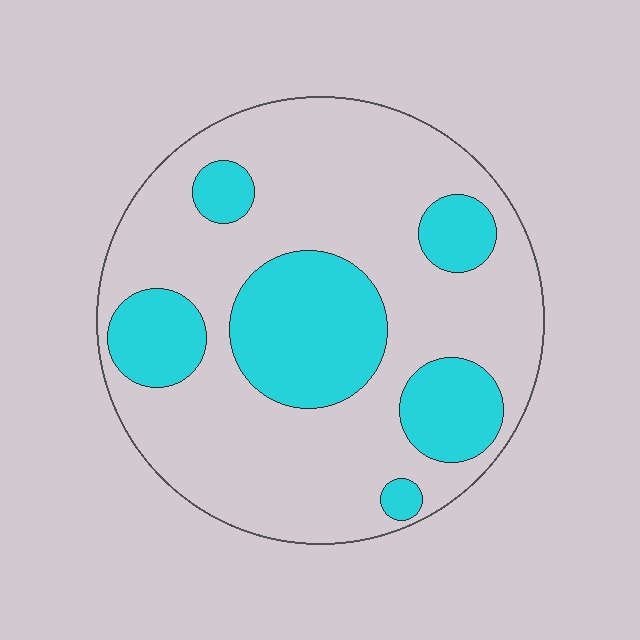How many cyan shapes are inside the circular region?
6.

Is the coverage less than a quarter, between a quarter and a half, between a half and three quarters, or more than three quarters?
Between a quarter and a half.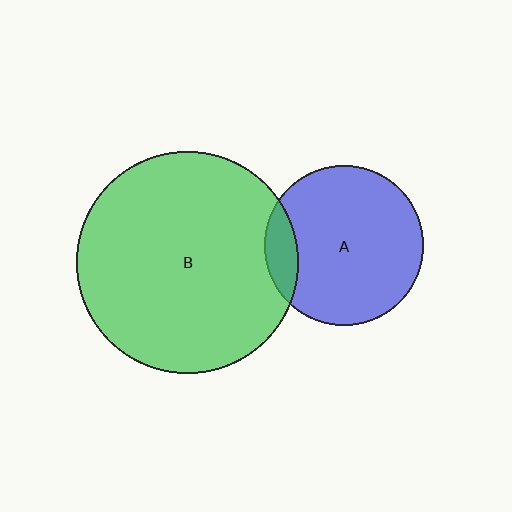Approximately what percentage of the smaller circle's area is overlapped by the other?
Approximately 10%.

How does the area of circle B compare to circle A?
Approximately 1.9 times.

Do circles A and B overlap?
Yes.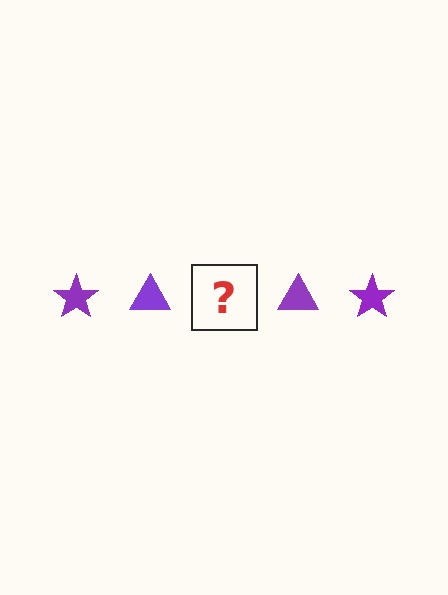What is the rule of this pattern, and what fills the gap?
The rule is that the pattern cycles through star, triangle shapes in purple. The gap should be filled with a purple star.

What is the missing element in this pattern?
The missing element is a purple star.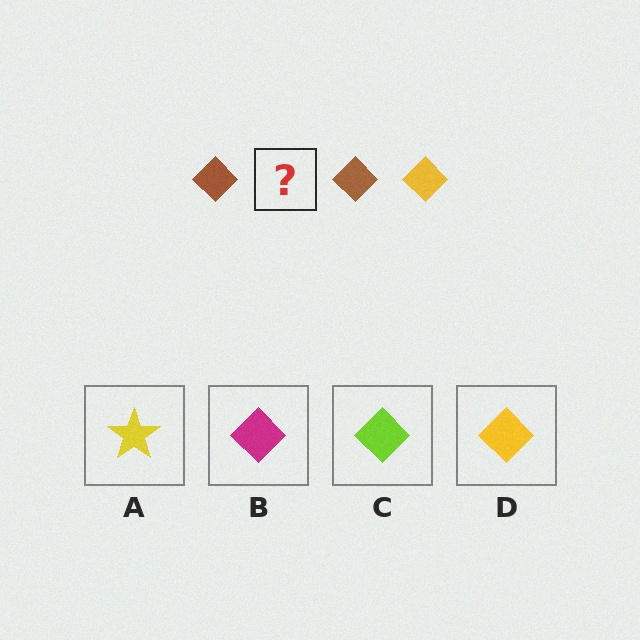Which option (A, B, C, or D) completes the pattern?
D.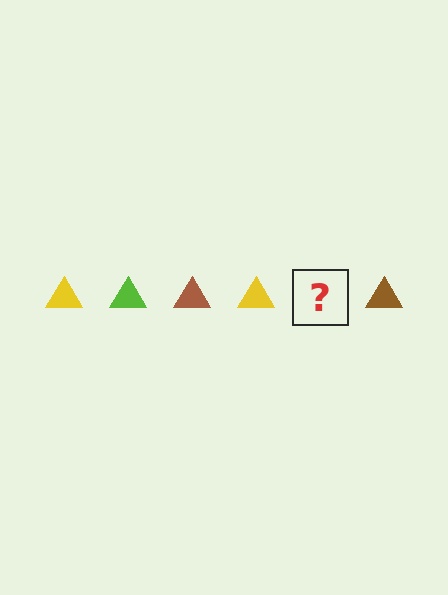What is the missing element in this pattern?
The missing element is a lime triangle.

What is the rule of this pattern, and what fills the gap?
The rule is that the pattern cycles through yellow, lime, brown triangles. The gap should be filled with a lime triangle.